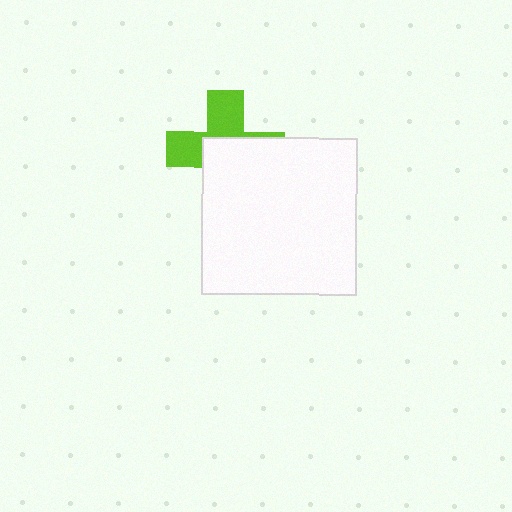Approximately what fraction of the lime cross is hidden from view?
Roughly 55% of the lime cross is hidden behind the white rectangle.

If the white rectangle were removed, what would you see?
You would see the complete lime cross.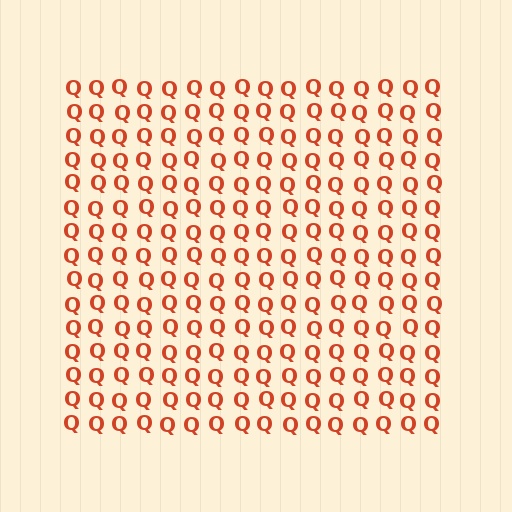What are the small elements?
The small elements are letter Q's.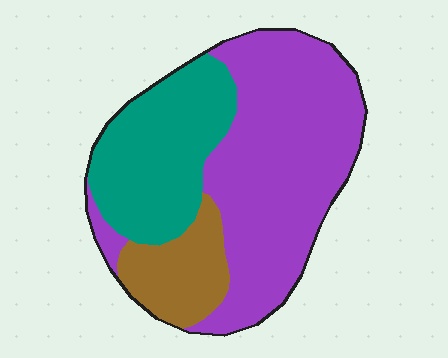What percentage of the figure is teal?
Teal takes up about one third (1/3) of the figure.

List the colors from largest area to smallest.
From largest to smallest: purple, teal, brown.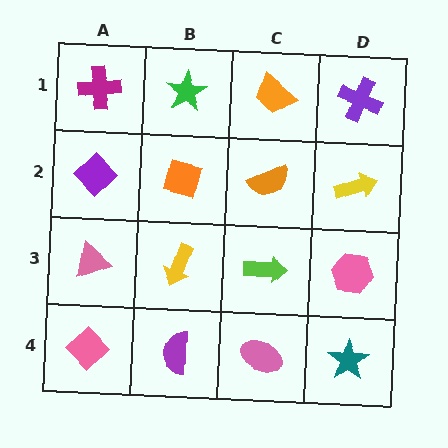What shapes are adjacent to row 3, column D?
A yellow arrow (row 2, column D), a teal star (row 4, column D), a lime arrow (row 3, column C).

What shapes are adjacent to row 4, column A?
A pink triangle (row 3, column A), a purple semicircle (row 4, column B).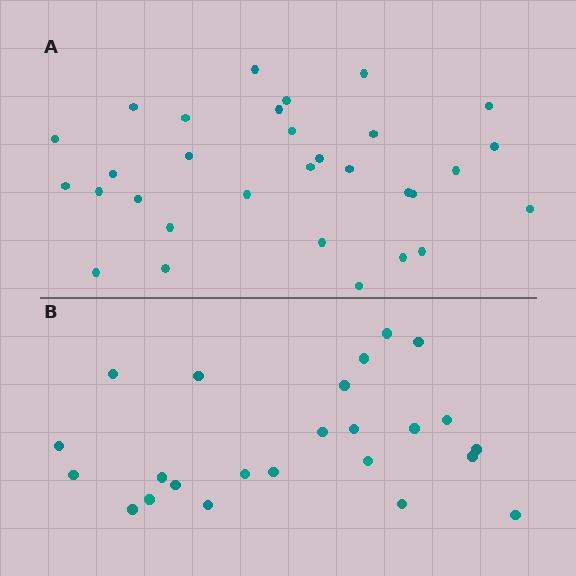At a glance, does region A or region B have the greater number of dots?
Region A (the top region) has more dots.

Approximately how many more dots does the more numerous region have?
Region A has roughly 8 or so more dots than region B.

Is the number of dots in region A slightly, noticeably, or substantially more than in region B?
Region A has noticeably more, but not dramatically so. The ratio is roughly 1.3 to 1.